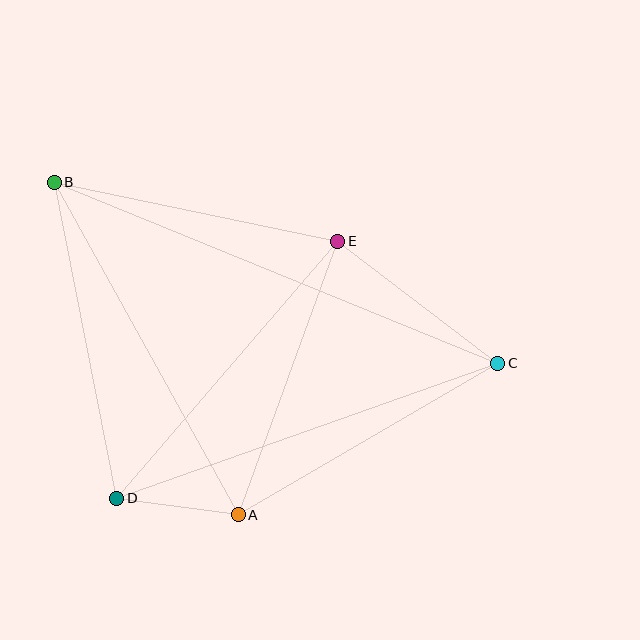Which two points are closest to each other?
Points A and D are closest to each other.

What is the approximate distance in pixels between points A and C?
The distance between A and C is approximately 300 pixels.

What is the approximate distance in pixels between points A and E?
The distance between A and E is approximately 291 pixels.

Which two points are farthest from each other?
Points B and C are farthest from each other.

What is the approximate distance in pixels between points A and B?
The distance between A and B is approximately 380 pixels.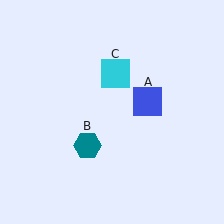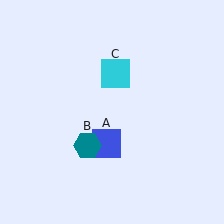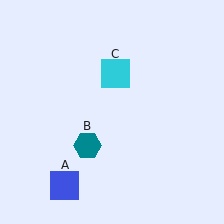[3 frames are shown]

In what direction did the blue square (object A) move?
The blue square (object A) moved down and to the left.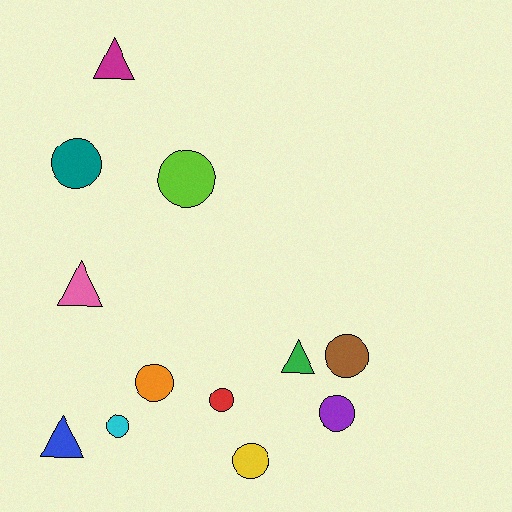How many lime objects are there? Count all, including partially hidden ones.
There is 1 lime object.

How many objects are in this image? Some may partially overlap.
There are 12 objects.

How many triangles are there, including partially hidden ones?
There are 4 triangles.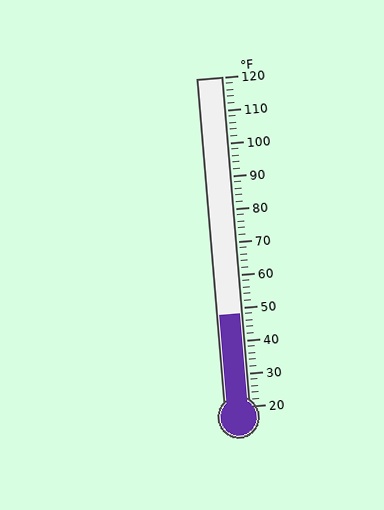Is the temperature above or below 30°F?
The temperature is above 30°F.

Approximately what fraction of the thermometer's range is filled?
The thermometer is filled to approximately 30% of its range.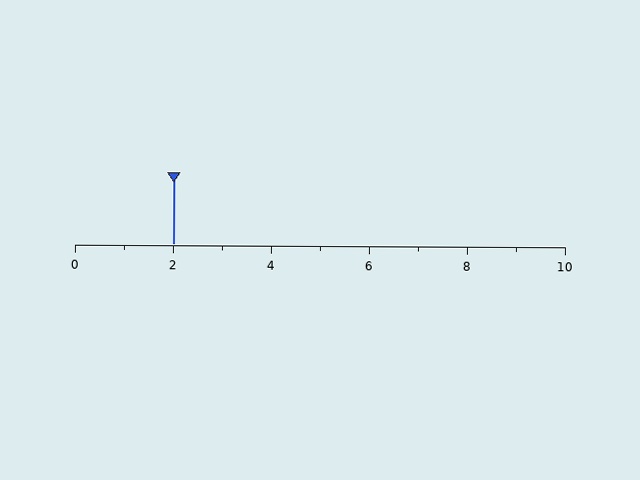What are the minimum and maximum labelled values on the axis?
The axis runs from 0 to 10.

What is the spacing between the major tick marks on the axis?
The major ticks are spaced 2 apart.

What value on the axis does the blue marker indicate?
The marker indicates approximately 2.